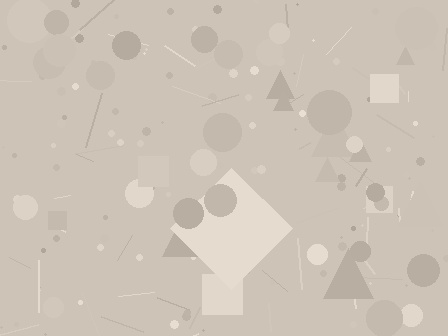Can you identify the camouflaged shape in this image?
The camouflaged shape is a diamond.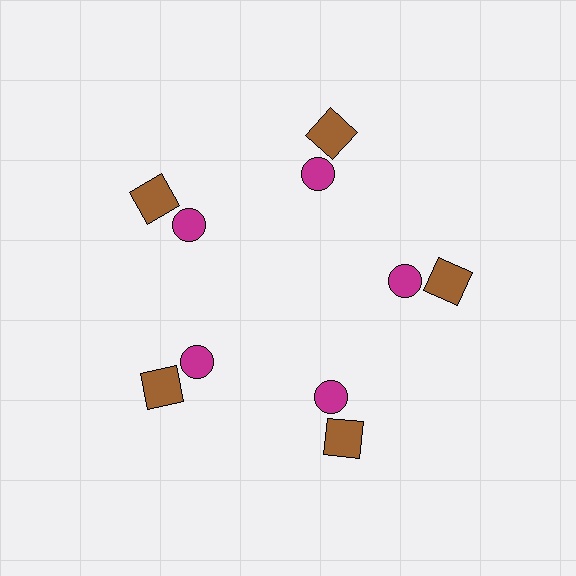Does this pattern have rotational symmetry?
Yes, this pattern has 5-fold rotational symmetry. It looks the same after rotating 72 degrees around the center.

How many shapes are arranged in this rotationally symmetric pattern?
There are 10 shapes, arranged in 5 groups of 2.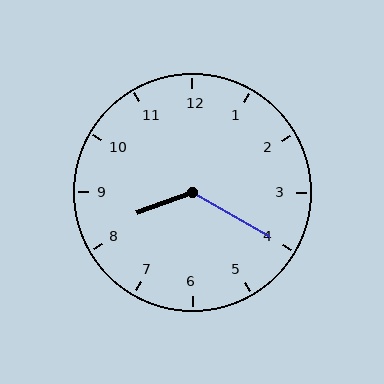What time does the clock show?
8:20.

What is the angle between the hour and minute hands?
Approximately 130 degrees.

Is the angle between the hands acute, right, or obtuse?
It is obtuse.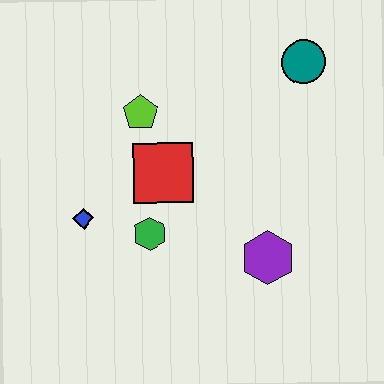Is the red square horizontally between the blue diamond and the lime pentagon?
No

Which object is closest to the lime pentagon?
The red square is closest to the lime pentagon.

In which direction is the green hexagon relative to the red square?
The green hexagon is below the red square.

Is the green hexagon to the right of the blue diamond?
Yes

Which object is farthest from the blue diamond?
The teal circle is farthest from the blue diamond.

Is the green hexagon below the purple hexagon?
No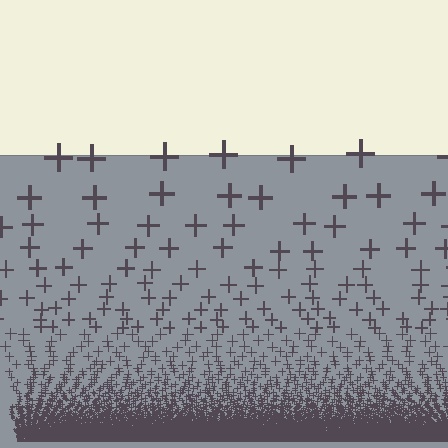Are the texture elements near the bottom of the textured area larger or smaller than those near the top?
Smaller. The gradient is inverted — elements near the bottom are smaller and denser.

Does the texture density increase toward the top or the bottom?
Density increases toward the bottom.